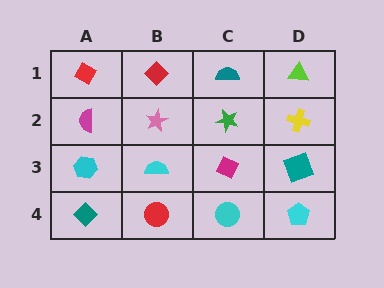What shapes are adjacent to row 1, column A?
A magenta semicircle (row 2, column A), a red diamond (row 1, column B).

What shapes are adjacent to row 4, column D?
A teal square (row 3, column D), a cyan circle (row 4, column C).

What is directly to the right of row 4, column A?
A red circle.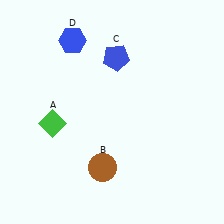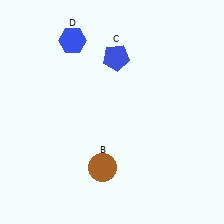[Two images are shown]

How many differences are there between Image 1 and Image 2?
There is 1 difference between the two images.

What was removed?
The green diamond (A) was removed in Image 2.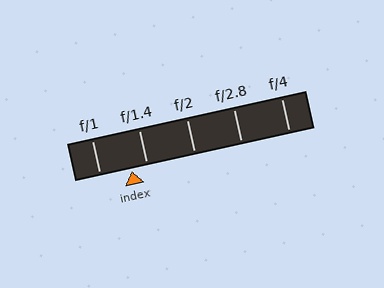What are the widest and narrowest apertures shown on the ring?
The widest aperture shown is f/1 and the narrowest is f/4.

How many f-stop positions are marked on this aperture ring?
There are 5 f-stop positions marked.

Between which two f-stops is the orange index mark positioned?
The index mark is between f/1 and f/1.4.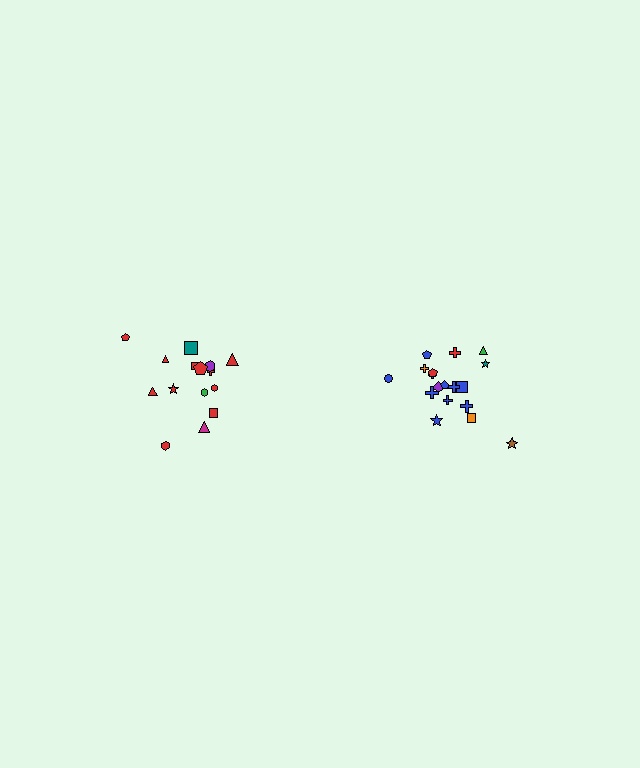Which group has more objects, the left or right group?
The right group.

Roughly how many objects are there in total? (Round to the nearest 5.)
Roughly 35 objects in total.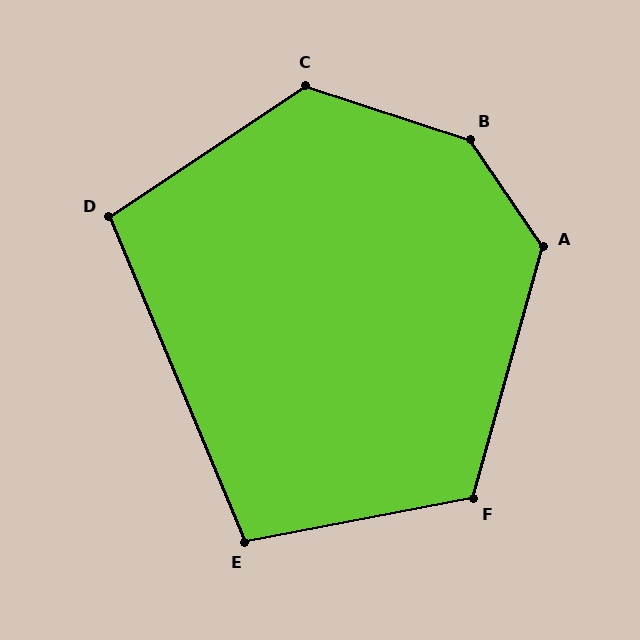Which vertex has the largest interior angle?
B, at approximately 142 degrees.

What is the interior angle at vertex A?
Approximately 130 degrees (obtuse).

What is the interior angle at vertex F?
Approximately 117 degrees (obtuse).